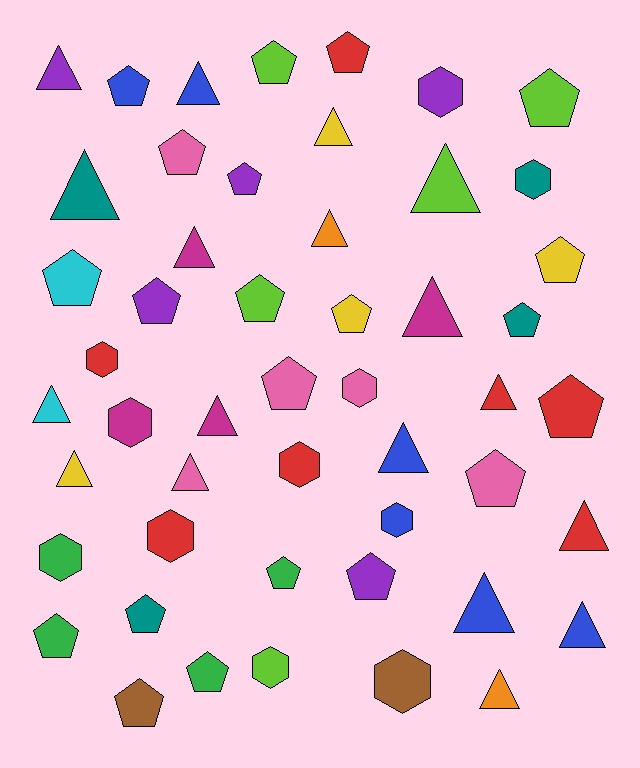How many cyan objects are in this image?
There are 2 cyan objects.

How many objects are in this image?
There are 50 objects.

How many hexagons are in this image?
There are 11 hexagons.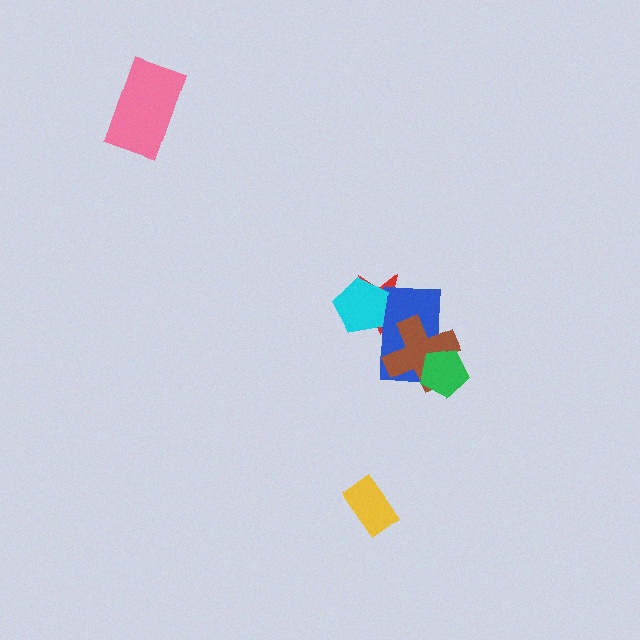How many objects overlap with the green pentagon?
2 objects overlap with the green pentagon.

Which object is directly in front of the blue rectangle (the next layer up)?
The cyan pentagon is directly in front of the blue rectangle.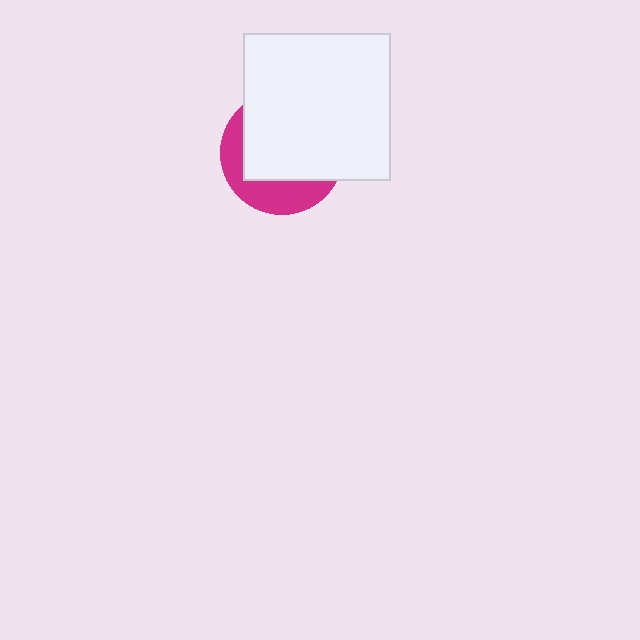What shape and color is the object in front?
The object in front is a white square.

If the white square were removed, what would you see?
You would see the complete magenta circle.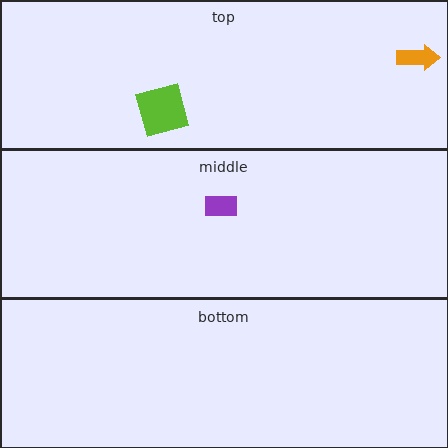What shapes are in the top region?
The orange arrow, the lime square.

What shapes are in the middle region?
The purple rectangle.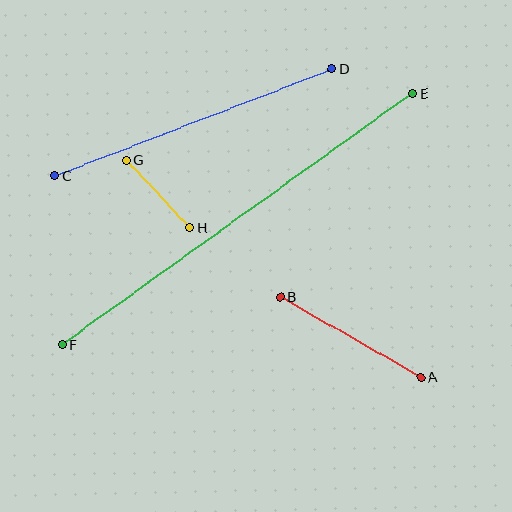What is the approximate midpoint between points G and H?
The midpoint is at approximately (158, 194) pixels.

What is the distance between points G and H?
The distance is approximately 93 pixels.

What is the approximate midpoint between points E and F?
The midpoint is at approximately (237, 219) pixels.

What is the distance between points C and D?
The distance is approximately 297 pixels.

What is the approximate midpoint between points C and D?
The midpoint is at approximately (194, 123) pixels.